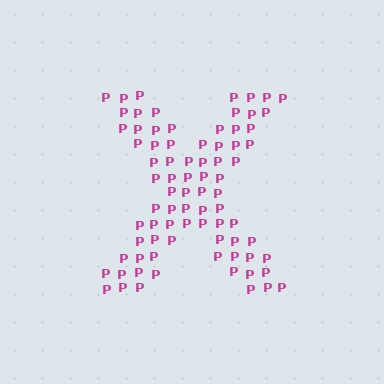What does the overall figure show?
The overall figure shows the letter X.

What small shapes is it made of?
It is made of small letter P's.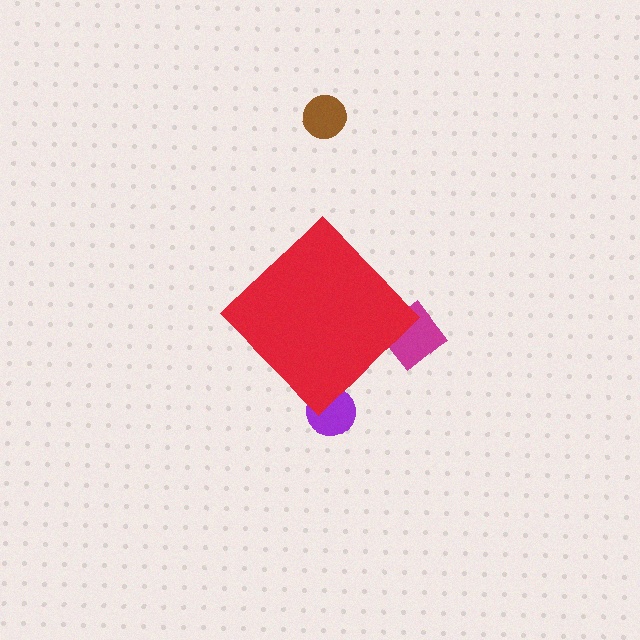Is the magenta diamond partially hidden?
Yes, the magenta diamond is partially hidden behind the red diamond.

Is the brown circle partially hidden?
No, the brown circle is fully visible.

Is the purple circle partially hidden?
Yes, the purple circle is partially hidden behind the red diamond.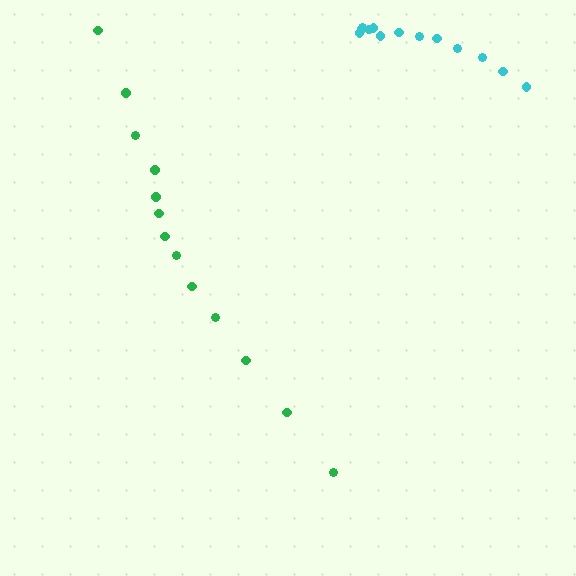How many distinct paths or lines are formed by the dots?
There are 2 distinct paths.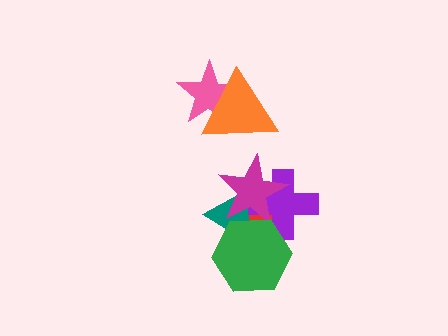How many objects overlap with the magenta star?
4 objects overlap with the magenta star.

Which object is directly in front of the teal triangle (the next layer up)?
The purple cross is directly in front of the teal triangle.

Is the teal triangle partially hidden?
Yes, it is partially covered by another shape.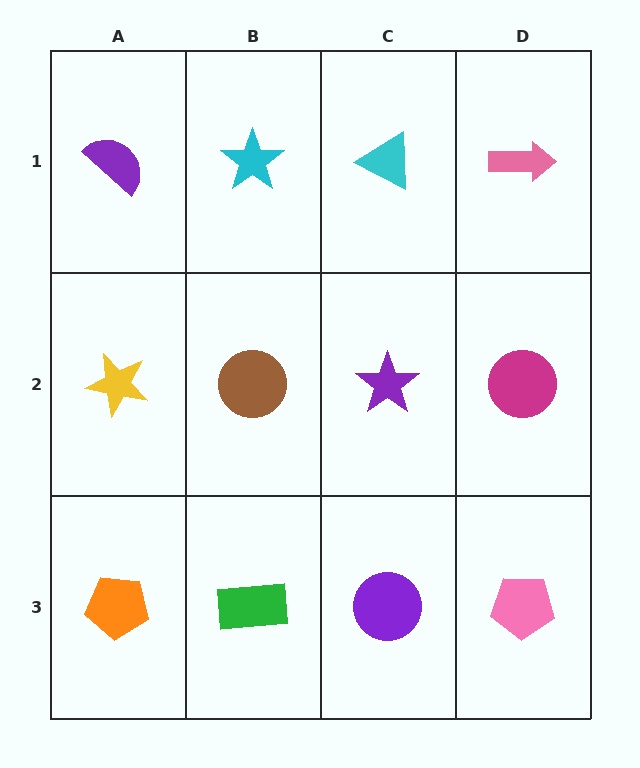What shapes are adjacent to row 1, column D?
A magenta circle (row 2, column D), a cyan triangle (row 1, column C).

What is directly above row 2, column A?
A purple semicircle.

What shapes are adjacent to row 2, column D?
A pink arrow (row 1, column D), a pink pentagon (row 3, column D), a purple star (row 2, column C).